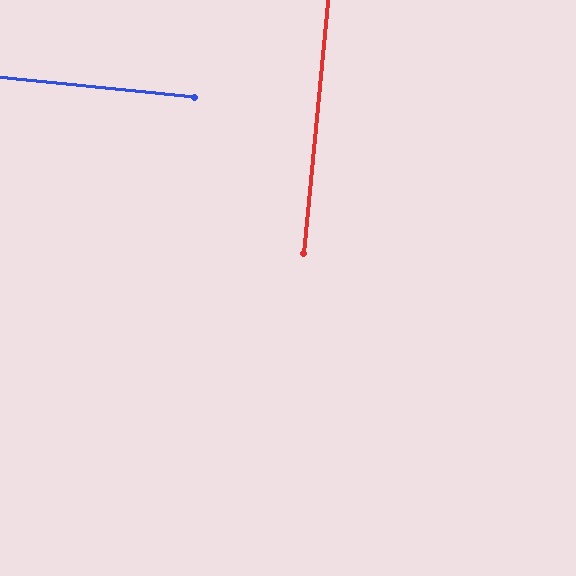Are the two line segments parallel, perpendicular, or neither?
Perpendicular — they meet at approximately 90°.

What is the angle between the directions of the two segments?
Approximately 90 degrees.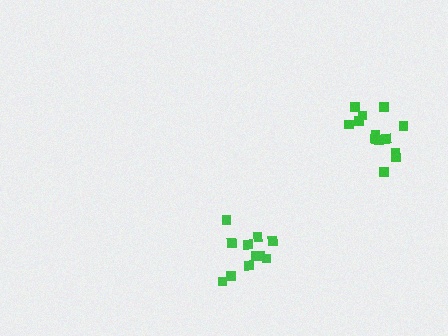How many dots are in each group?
Group 1: 12 dots, Group 2: 13 dots (25 total).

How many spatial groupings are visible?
There are 2 spatial groupings.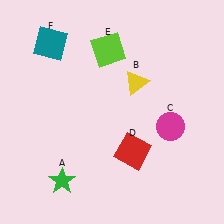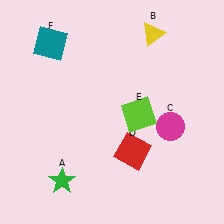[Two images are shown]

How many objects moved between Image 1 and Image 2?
2 objects moved between the two images.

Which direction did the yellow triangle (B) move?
The yellow triangle (B) moved up.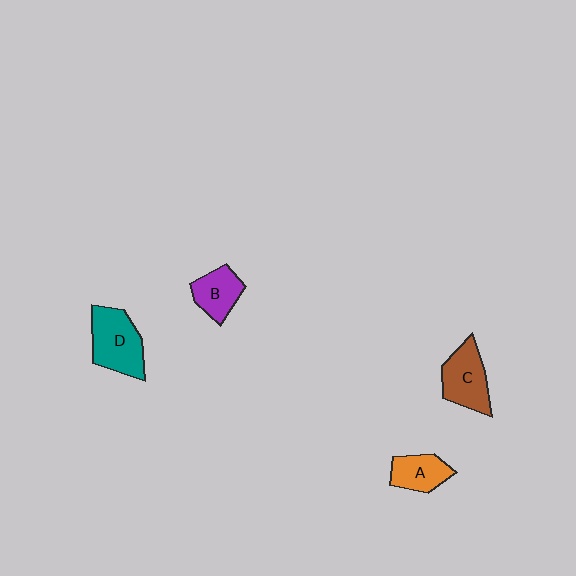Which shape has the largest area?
Shape D (teal).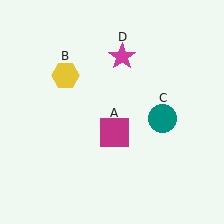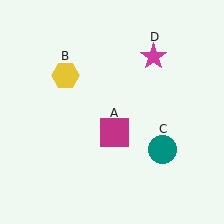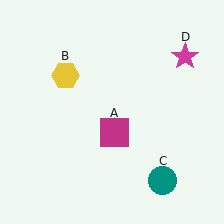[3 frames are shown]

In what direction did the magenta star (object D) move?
The magenta star (object D) moved right.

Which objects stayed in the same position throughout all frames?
Magenta square (object A) and yellow hexagon (object B) remained stationary.